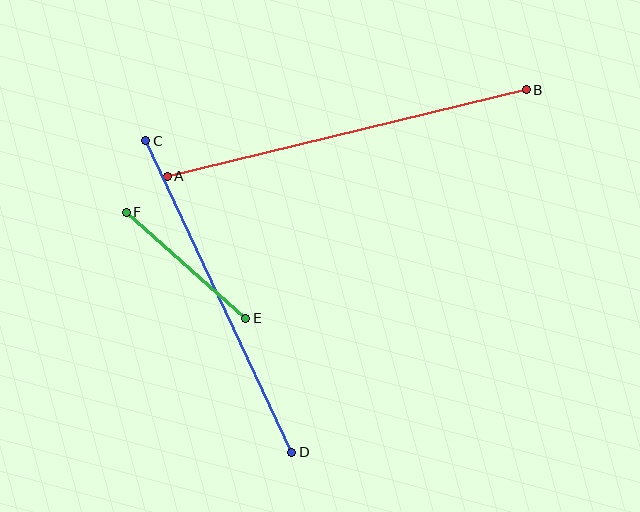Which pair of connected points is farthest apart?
Points A and B are farthest apart.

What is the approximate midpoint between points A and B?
The midpoint is at approximately (347, 133) pixels.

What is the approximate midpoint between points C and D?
The midpoint is at approximately (219, 296) pixels.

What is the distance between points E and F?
The distance is approximately 160 pixels.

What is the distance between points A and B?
The distance is approximately 369 pixels.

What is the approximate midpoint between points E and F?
The midpoint is at approximately (186, 265) pixels.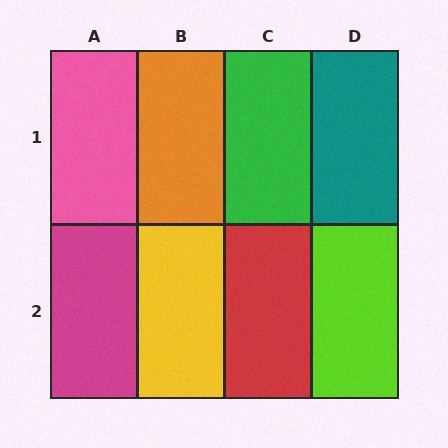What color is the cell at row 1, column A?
Pink.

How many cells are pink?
1 cell is pink.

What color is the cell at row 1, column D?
Teal.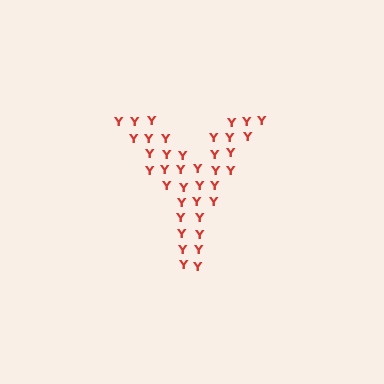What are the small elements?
The small elements are letter Y's.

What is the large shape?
The large shape is the letter Y.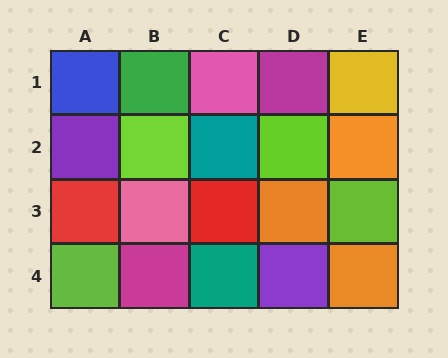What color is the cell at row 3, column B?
Pink.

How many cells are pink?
2 cells are pink.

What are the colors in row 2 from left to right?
Purple, lime, teal, lime, orange.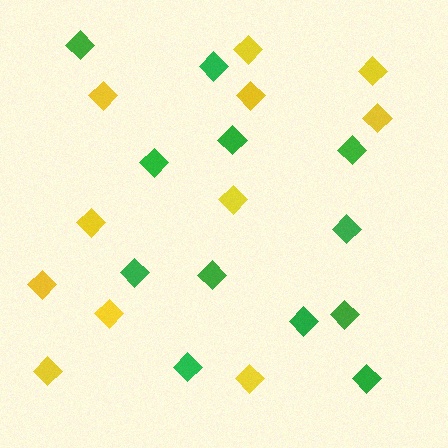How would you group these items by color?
There are 2 groups: one group of yellow diamonds (11) and one group of green diamonds (12).